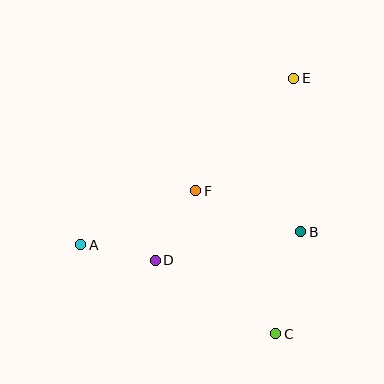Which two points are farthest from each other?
Points A and E are farthest from each other.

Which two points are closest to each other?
Points A and D are closest to each other.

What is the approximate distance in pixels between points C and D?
The distance between C and D is approximately 141 pixels.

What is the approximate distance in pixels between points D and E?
The distance between D and E is approximately 229 pixels.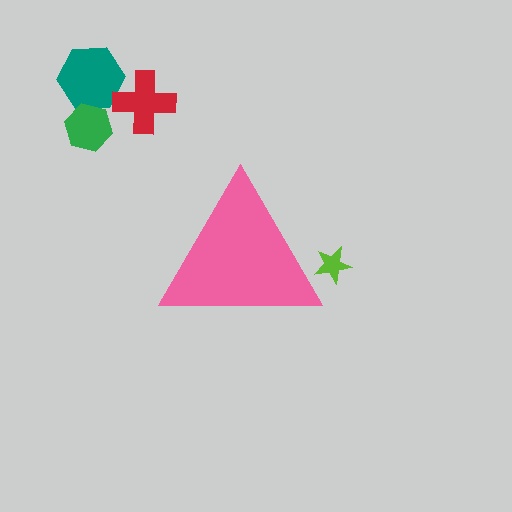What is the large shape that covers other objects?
A pink triangle.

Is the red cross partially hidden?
No, the red cross is fully visible.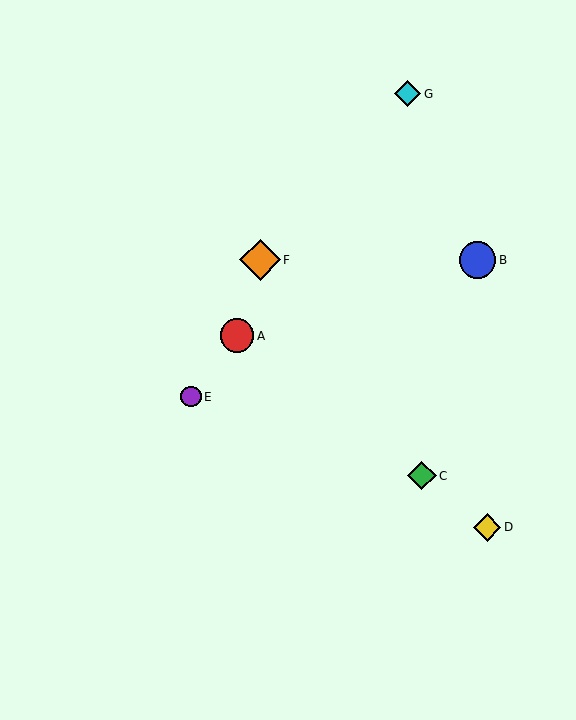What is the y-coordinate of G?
Object G is at y≈94.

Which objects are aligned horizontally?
Objects B, F are aligned horizontally.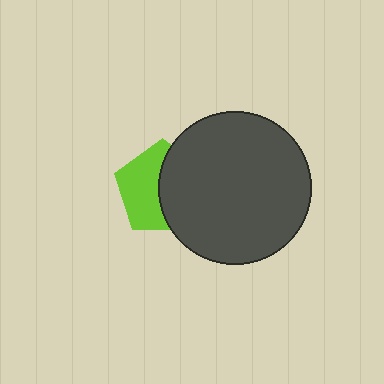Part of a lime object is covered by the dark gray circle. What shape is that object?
It is a pentagon.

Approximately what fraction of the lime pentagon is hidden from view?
Roughly 50% of the lime pentagon is hidden behind the dark gray circle.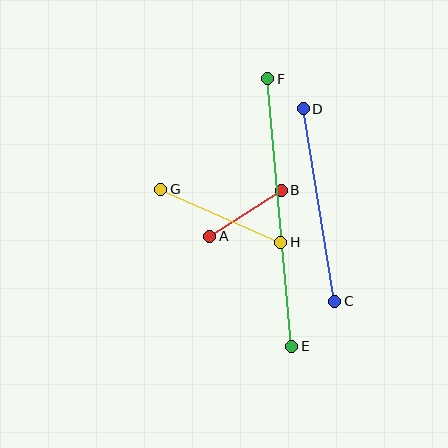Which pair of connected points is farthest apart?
Points E and F are farthest apart.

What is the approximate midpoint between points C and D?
The midpoint is at approximately (319, 205) pixels.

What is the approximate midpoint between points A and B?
The midpoint is at approximately (245, 213) pixels.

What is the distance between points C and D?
The distance is approximately 195 pixels.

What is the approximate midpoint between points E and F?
The midpoint is at approximately (280, 212) pixels.